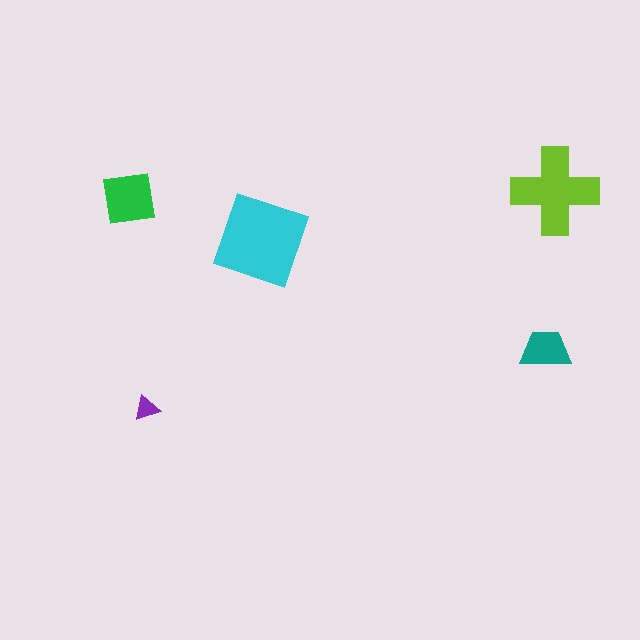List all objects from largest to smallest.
The cyan diamond, the lime cross, the green square, the teal trapezoid, the purple triangle.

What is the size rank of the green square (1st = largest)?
3rd.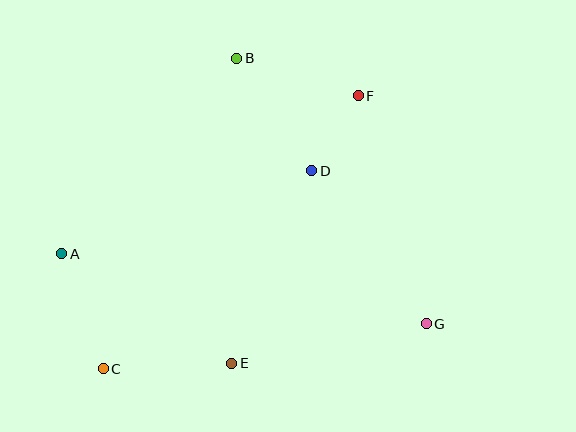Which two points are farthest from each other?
Points C and F are farthest from each other.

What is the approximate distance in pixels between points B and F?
The distance between B and F is approximately 127 pixels.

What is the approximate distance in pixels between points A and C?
The distance between A and C is approximately 123 pixels.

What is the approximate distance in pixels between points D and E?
The distance between D and E is approximately 208 pixels.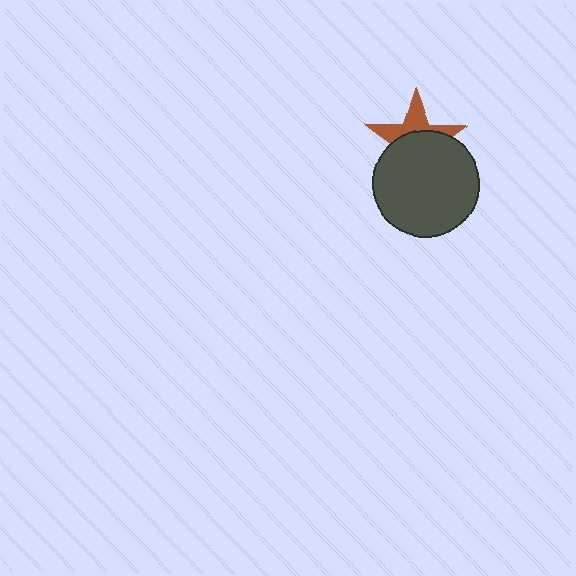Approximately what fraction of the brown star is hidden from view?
Roughly 59% of the brown star is hidden behind the dark gray circle.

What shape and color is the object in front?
The object in front is a dark gray circle.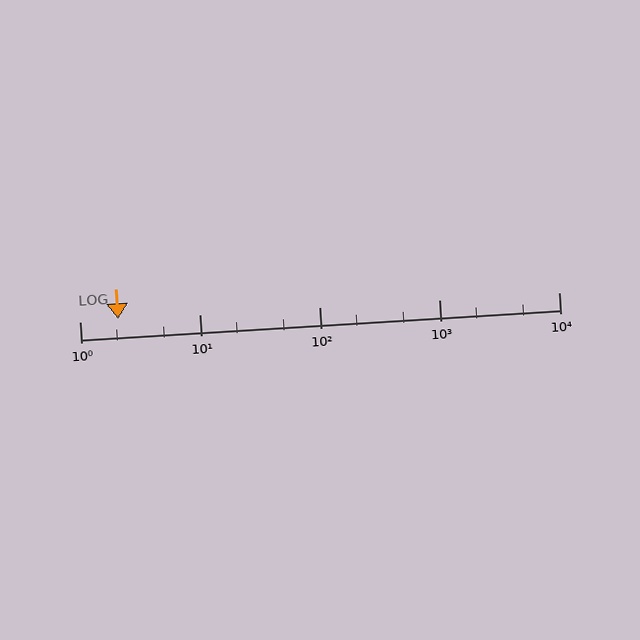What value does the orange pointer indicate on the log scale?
The pointer indicates approximately 2.1.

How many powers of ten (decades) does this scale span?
The scale spans 4 decades, from 1 to 10000.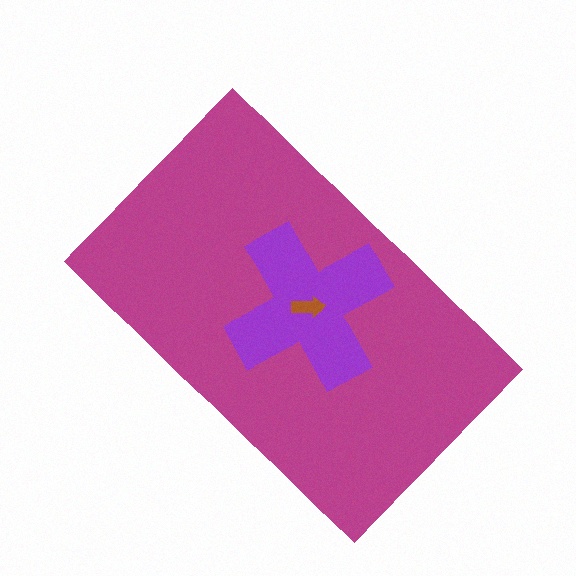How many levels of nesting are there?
3.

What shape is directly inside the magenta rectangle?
The purple cross.